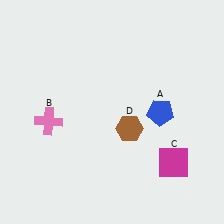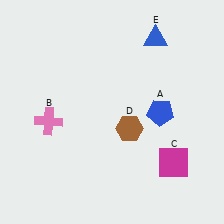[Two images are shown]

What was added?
A blue triangle (E) was added in Image 2.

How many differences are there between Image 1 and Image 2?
There is 1 difference between the two images.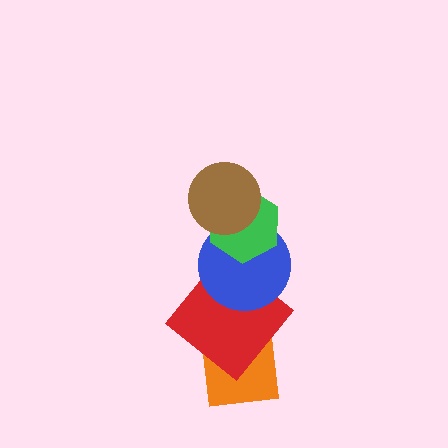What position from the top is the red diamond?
The red diamond is 4th from the top.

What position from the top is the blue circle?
The blue circle is 3rd from the top.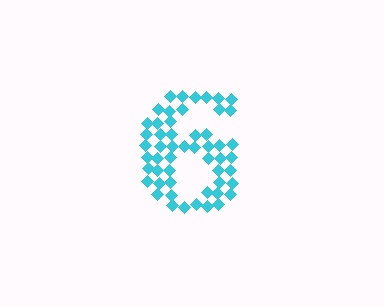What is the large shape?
The large shape is the digit 6.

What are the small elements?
The small elements are diamonds.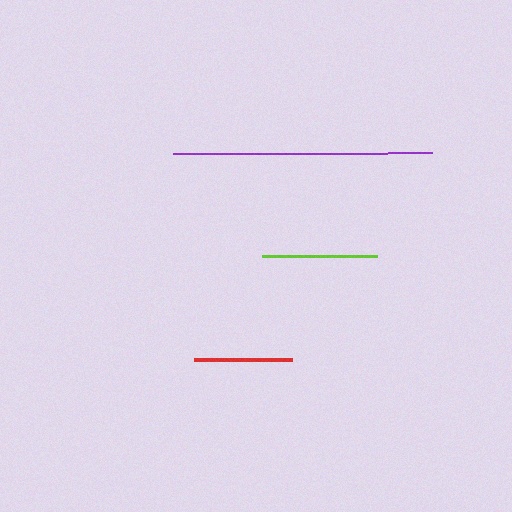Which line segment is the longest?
The purple line is the longest at approximately 259 pixels.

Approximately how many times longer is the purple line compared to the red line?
The purple line is approximately 2.6 times the length of the red line.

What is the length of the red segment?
The red segment is approximately 98 pixels long.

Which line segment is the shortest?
The red line is the shortest at approximately 98 pixels.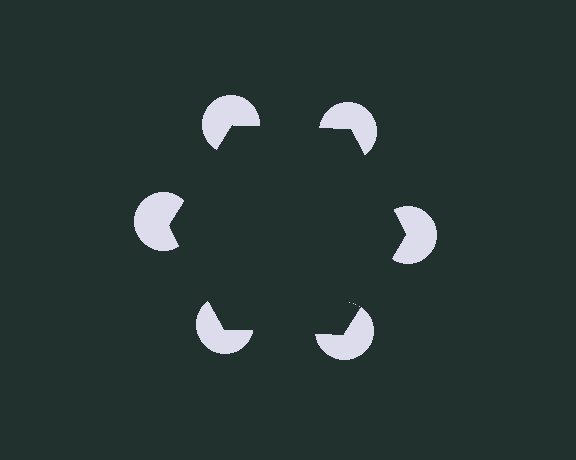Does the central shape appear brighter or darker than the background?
It typically appears slightly darker than the background, even though no actual brightness change is drawn.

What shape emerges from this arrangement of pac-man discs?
An illusory hexagon — its edges are inferred from the aligned wedge cuts in the pac-man discs, not physically drawn.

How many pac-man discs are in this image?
There are 6 — one at each vertex of the illusory hexagon.